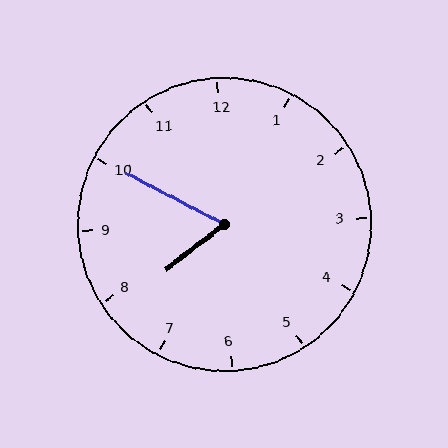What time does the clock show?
7:50.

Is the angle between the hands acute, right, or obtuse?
It is acute.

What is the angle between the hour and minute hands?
Approximately 65 degrees.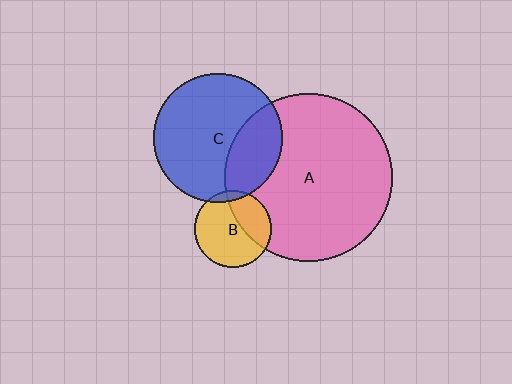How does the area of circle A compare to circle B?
Approximately 4.8 times.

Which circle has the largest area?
Circle A (pink).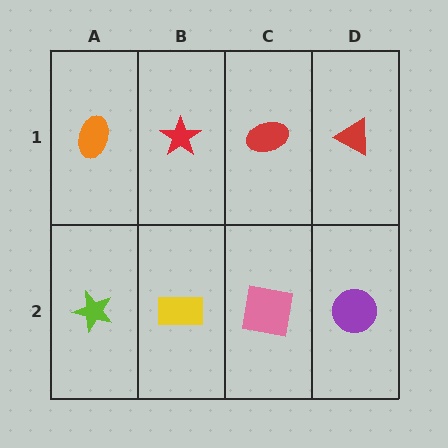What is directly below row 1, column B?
A yellow rectangle.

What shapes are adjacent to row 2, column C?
A red ellipse (row 1, column C), a yellow rectangle (row 2, column B), a purple circle (row 2, column D).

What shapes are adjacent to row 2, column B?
A red star (row 1, column B), a lime star (row 2, column A), a pink square (row 2, column C).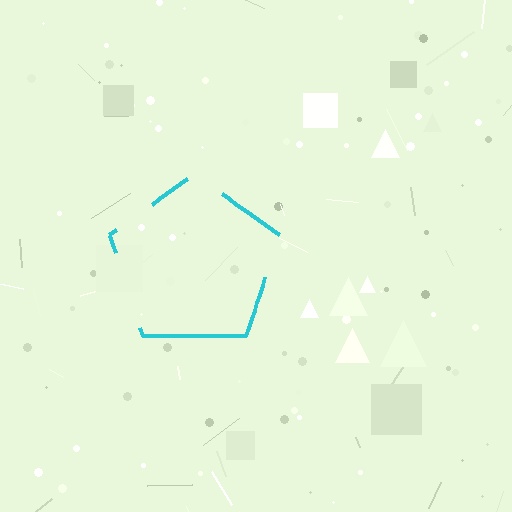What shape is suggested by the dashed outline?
The dashed outline suggests a pentagon.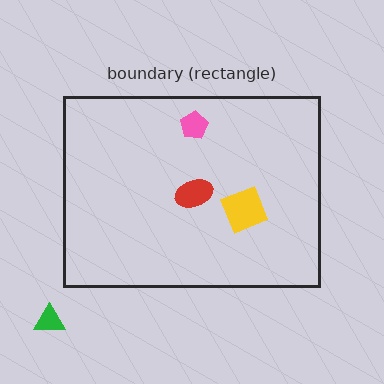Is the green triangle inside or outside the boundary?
Outside.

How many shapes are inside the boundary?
3 inside, 1 outside.